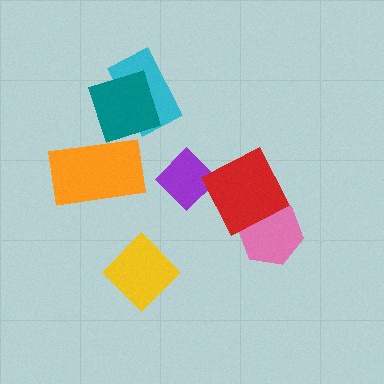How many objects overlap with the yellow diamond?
0 objects overlap with the yellow diamond.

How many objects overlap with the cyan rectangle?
1 object overlaps with the cyan rectangle.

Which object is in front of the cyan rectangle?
The teal diamond is in front of the cyan rectangle.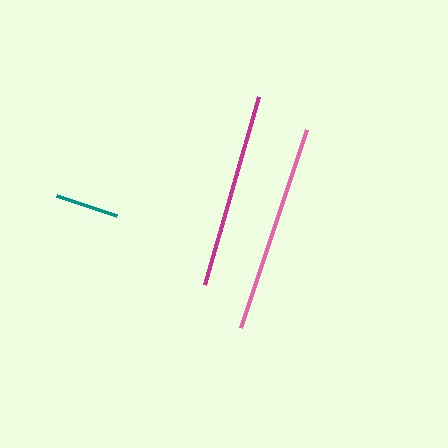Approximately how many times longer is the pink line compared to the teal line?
The pink line is approximately 3.3 times the length of the teal line.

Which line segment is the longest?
The pink line is the longest at approximately 208 pixels.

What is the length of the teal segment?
The teal segment is approximately 63 pixels long.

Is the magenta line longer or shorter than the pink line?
The pink line is longer than the magenta line.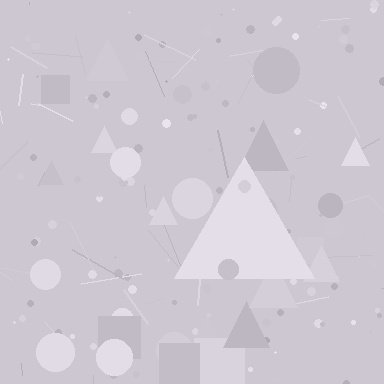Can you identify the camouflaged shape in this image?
The camouflaged shape is a triangle.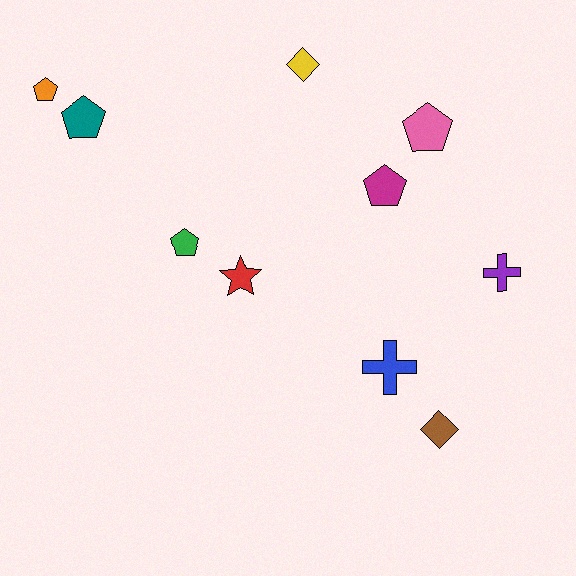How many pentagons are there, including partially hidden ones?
There are 5 pentagons.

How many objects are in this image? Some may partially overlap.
There are 10 objects.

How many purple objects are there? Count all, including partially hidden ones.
There is 1 purple object.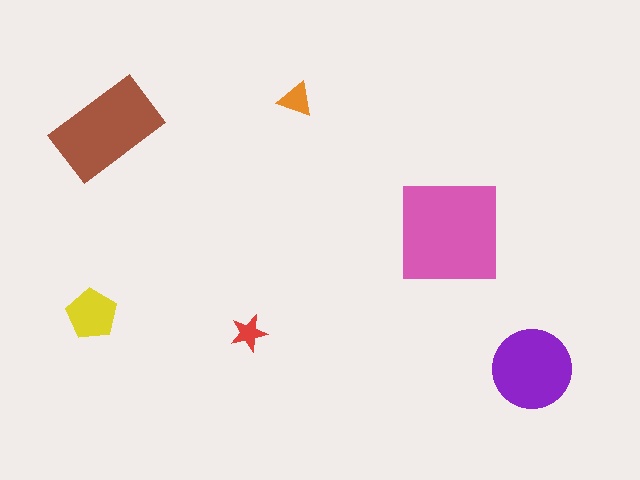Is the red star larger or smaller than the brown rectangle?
Smaller.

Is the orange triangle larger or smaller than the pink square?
Smaller.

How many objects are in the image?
There are 6 objects in the image.